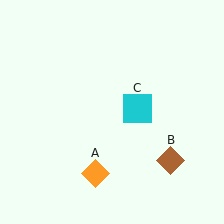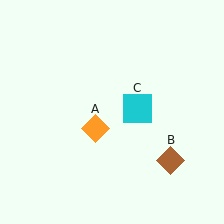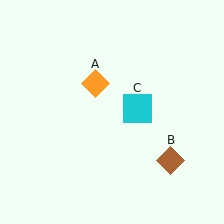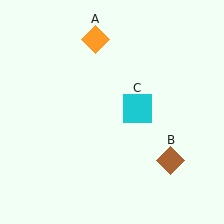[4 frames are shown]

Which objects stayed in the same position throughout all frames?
Brown diamond (object B) and cyan square (object C) remained stationary.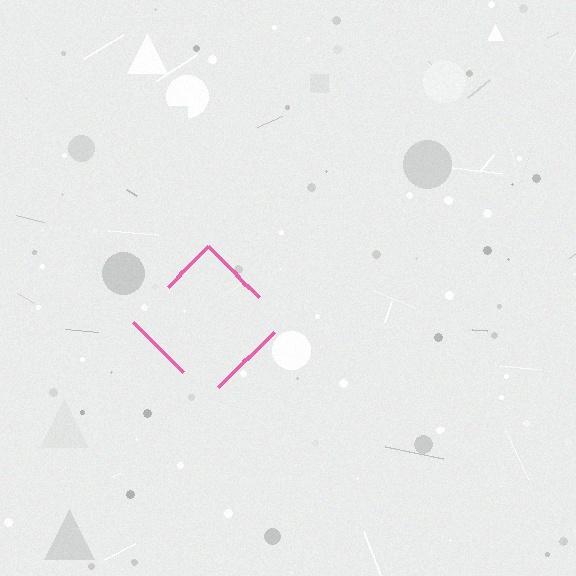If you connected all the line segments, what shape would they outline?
They would outline a diamond.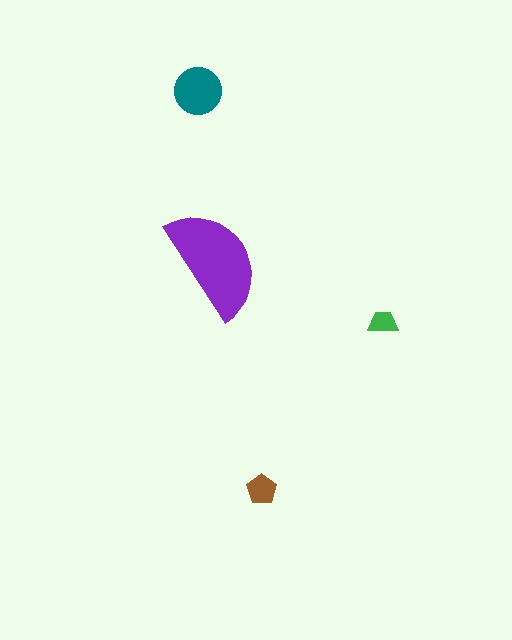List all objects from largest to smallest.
The purple semicircle, the teal circle, the brown pentagon, the green trapezoid.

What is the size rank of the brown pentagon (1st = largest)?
3rd.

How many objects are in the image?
There are 4 objects in the image.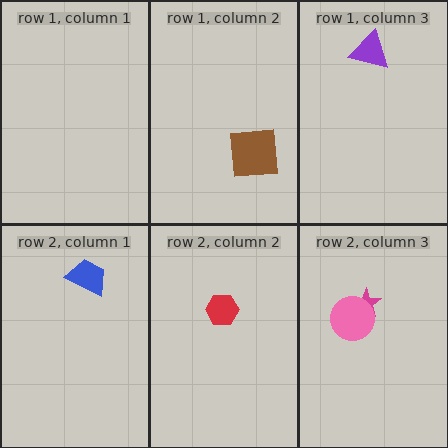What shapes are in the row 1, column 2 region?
The brown square.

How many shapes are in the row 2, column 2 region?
1.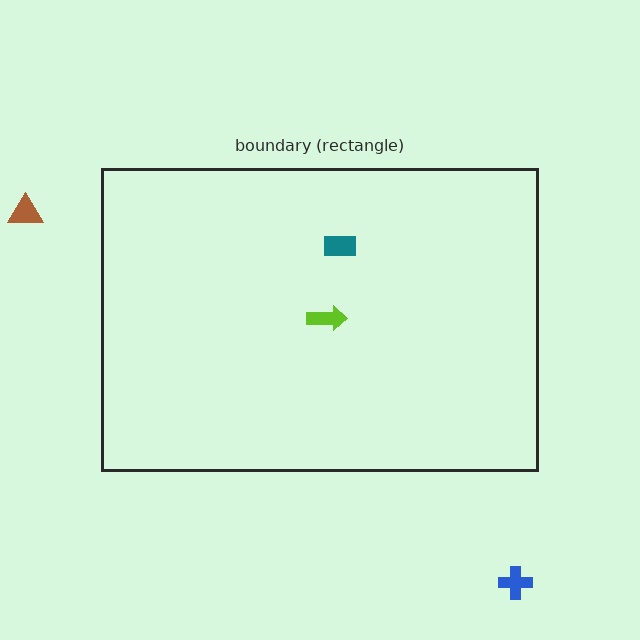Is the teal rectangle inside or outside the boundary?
Inside.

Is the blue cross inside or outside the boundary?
Outside.